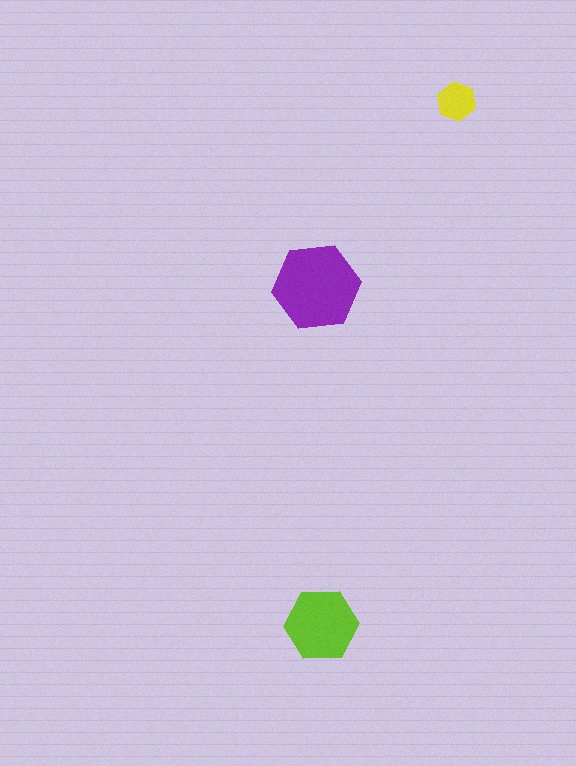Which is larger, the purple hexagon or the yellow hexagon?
The purple one.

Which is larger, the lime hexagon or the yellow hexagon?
The lime one.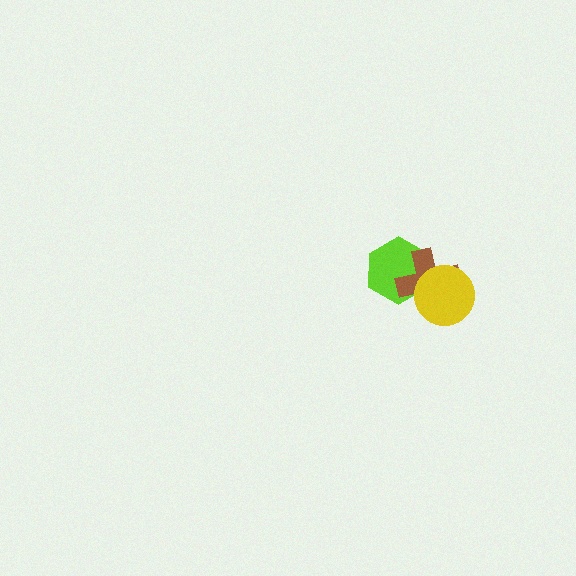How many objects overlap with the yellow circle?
2 objects overlap with the yellow circle.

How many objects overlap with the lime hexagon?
2 objects overlap with the lime hexagon.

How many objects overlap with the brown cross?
2 objects overlap with the brown cross.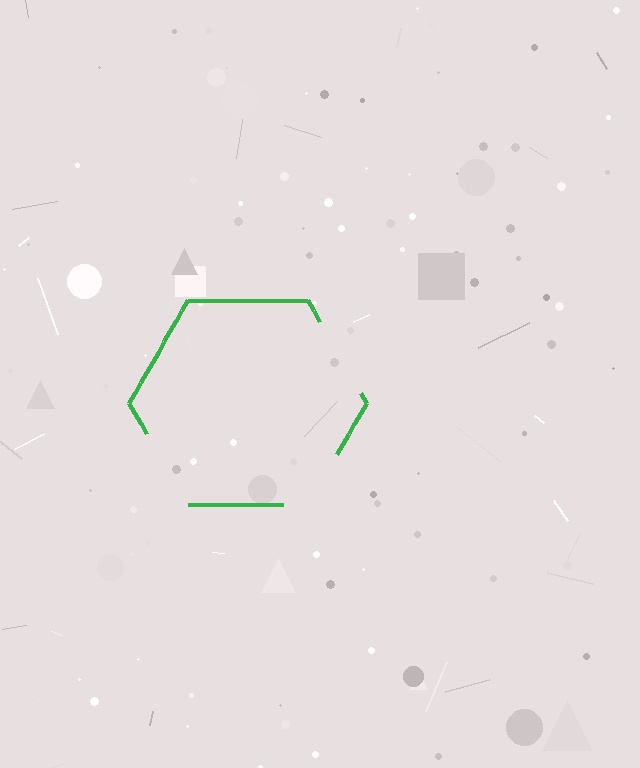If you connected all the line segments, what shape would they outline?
They would outline a hexagon.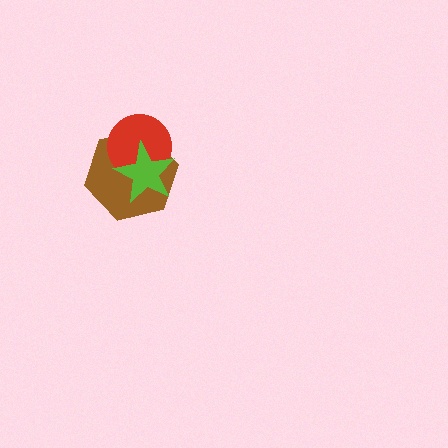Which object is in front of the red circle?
The lime star is in front of the red circle.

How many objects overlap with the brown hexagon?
2 objects overlap with the brown hexagon.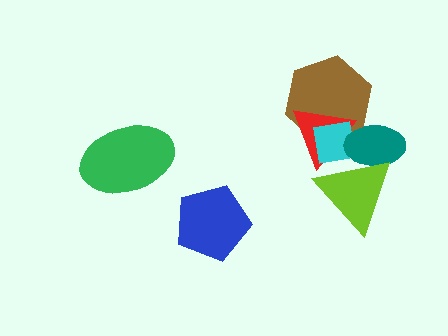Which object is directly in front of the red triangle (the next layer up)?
The cyan square is directly in front of the red triangle.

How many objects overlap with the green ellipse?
0 objects overlap with the green ellipse.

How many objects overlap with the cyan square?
4 objects overlap with the cyan square.